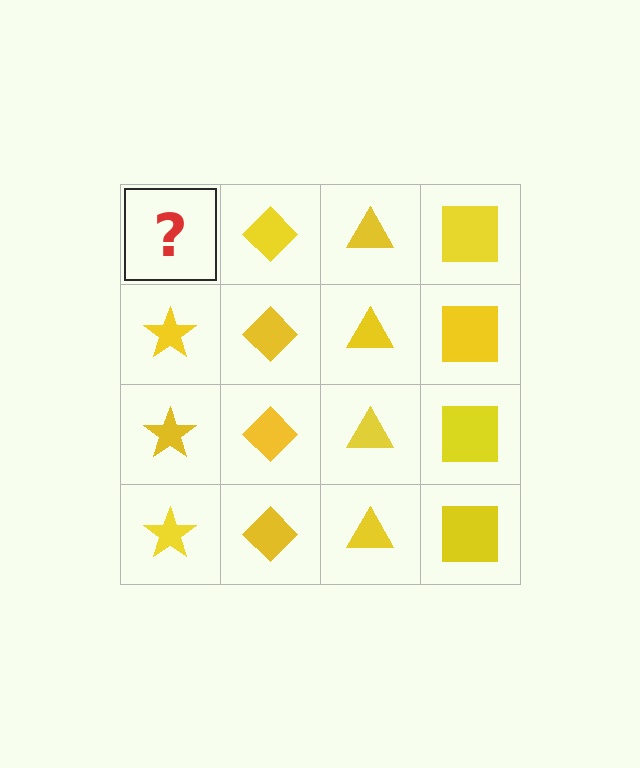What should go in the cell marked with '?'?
The missing cell should contain a yellow star.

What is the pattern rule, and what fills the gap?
The rule is that each column has a consistent shape. The gap should be filled with a yellow star.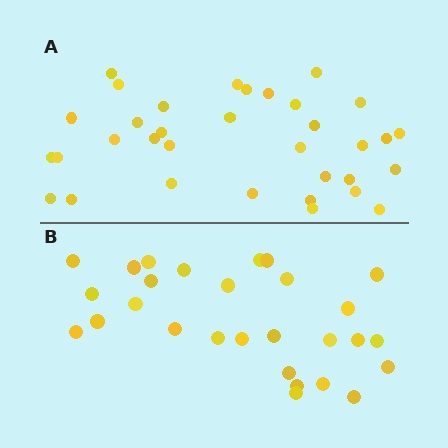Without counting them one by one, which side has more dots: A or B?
Region A (the top region) has more dots.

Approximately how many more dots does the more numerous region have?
Region A has about 6 more dots than region B.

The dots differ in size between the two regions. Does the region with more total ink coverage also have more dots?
No. Region B has more total ink coverage because its dots are larger, but region A actually contains more individual dots. Total area can be misleading — the number of items is what matters here.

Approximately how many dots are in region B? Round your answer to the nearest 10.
About 30 dots. (The exact count is 28, which rounds to 30.)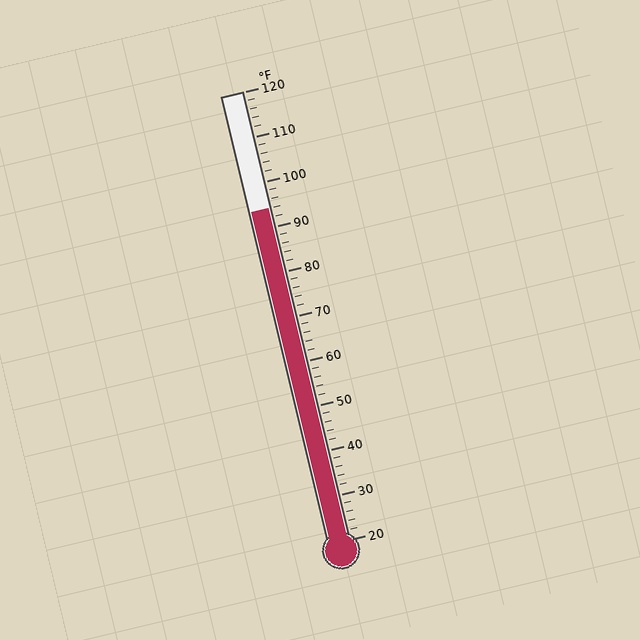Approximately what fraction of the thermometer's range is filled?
The thermometer is filled to approximately 75% of its range.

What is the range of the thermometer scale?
The thermometer scale ranges from 20°F to 120°F.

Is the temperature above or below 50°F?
The temperature is above 50°F.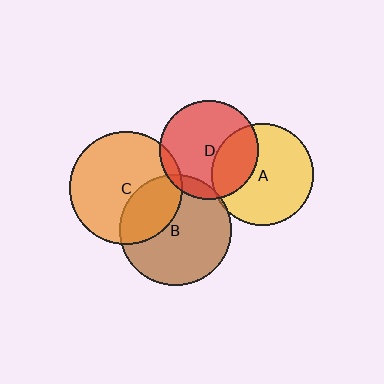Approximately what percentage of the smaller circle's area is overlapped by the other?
Approximately 5%.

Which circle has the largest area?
Circle C (orange).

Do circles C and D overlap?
Yes.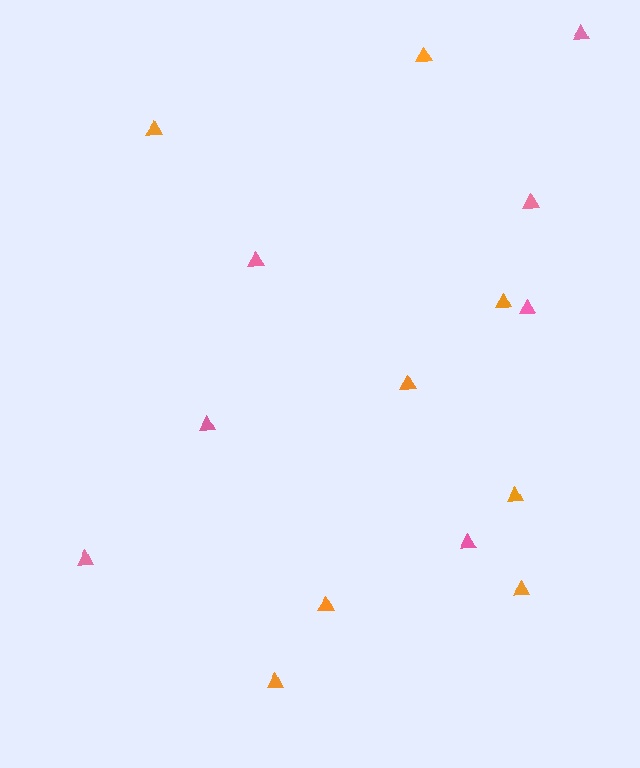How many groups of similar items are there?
There are 2 groups: one group of orange triangles (8) and one group of pink triangles (7).